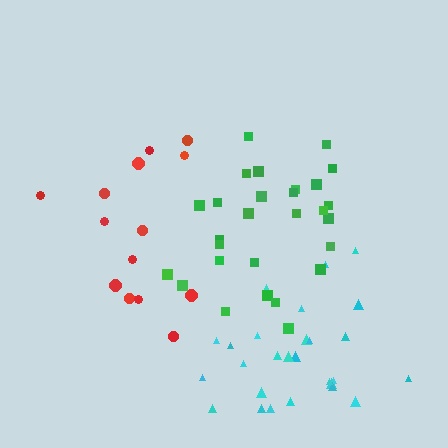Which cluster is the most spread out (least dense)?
Red.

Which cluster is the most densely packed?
Cyan.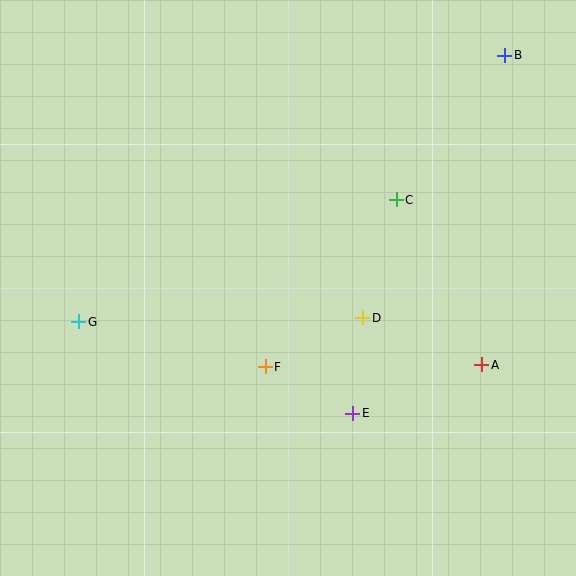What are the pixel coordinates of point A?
Point A is at (482, 365).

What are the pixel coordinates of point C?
Point C is at (396, 200).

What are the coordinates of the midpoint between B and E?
The midpoint between B and E is at (429, 234).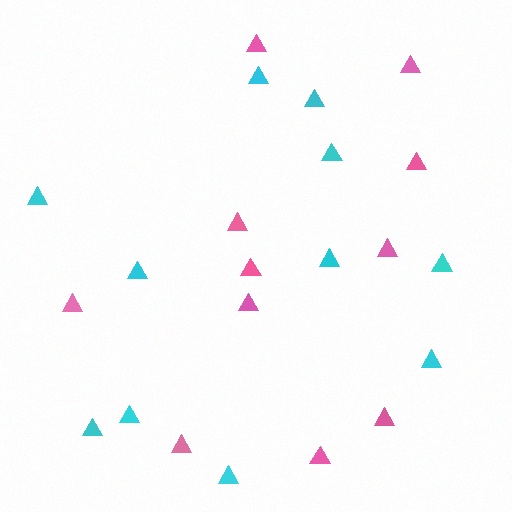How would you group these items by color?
There are 2 groups: one group of cyan triangles (11) and one group of pink triangles (11).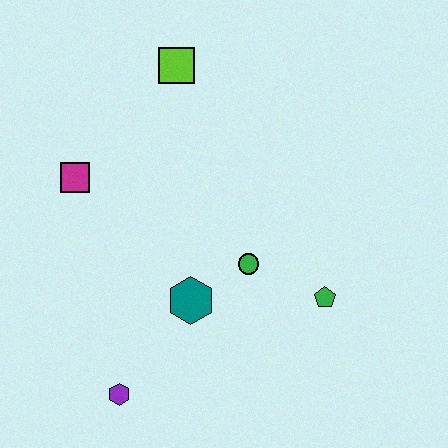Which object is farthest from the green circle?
The lime square is farthest from the green circle.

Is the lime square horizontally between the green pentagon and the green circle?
No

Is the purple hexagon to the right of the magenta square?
Yes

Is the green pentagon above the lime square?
No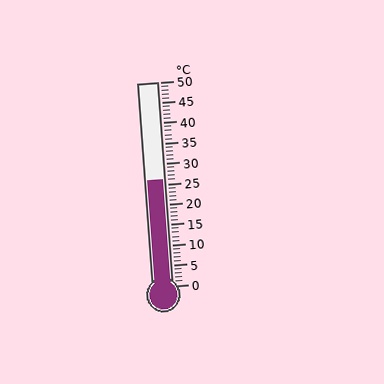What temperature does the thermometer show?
The thermometer shows approximately 26°C.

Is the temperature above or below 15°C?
The temperature is above 15°C.